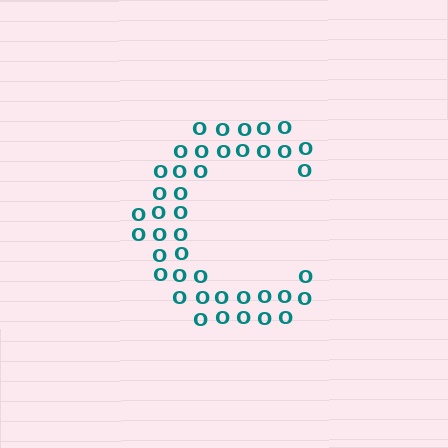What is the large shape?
The large shape is the letter C.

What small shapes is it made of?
It is made of small letter O's.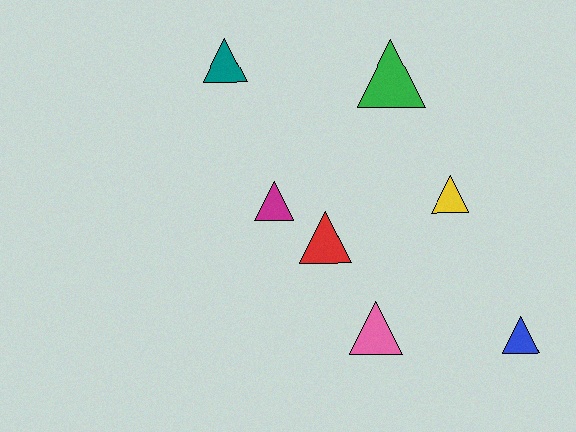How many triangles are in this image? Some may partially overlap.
There are 7 triangles.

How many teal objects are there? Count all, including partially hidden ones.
There is 1 teal object.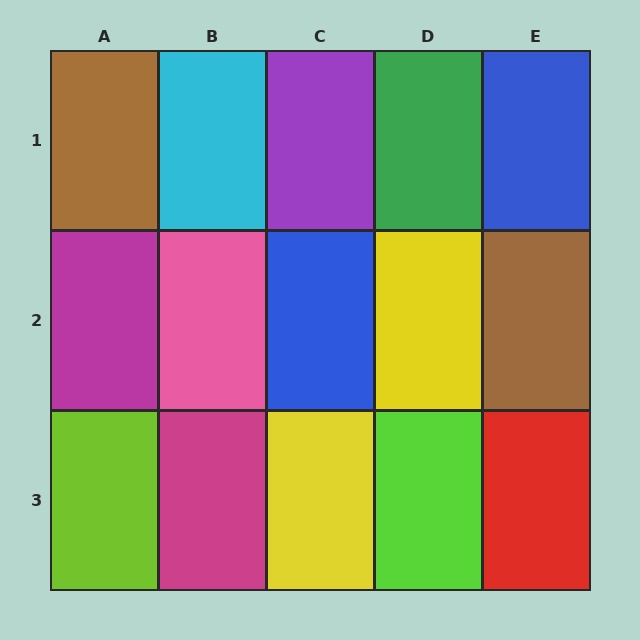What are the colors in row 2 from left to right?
Magenta, pink, blue, yellow, brown.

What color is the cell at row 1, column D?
Green.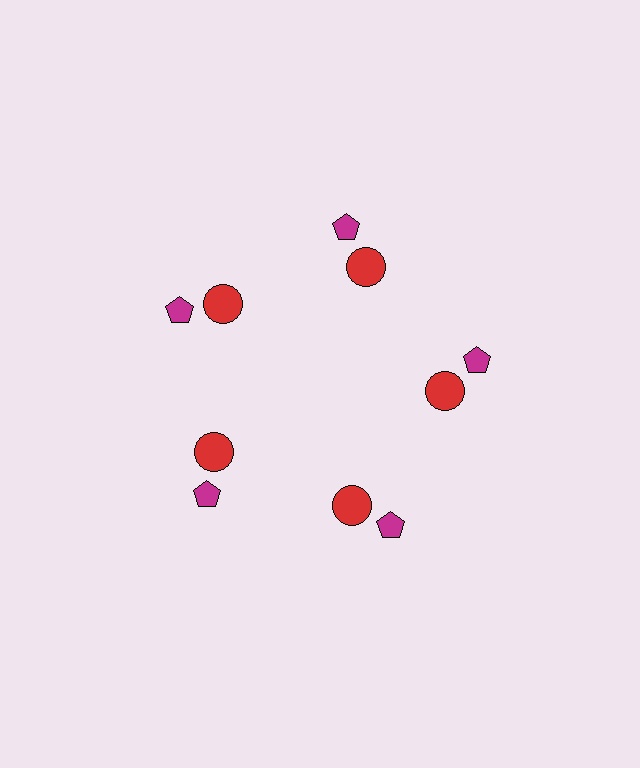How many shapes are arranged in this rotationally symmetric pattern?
There are 10 shapes, arranged in 5 groups of 2.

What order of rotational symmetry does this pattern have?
This pattern has 5-fold rotational symmetry.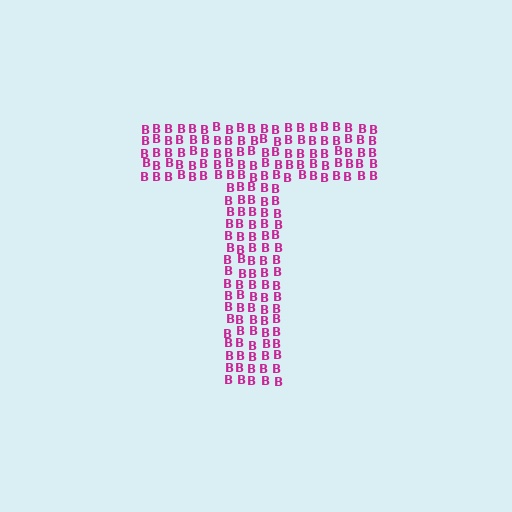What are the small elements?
The small elements are letter B's.